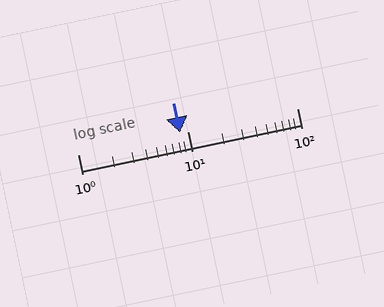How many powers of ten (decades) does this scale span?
The scale spans 2 decades, from 1 to 100.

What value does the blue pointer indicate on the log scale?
The pointer indicates approximately 8.6.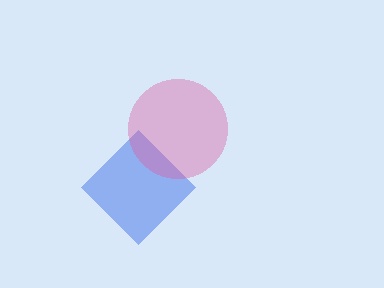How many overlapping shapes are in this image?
There are 2 overlapping shapes in the image.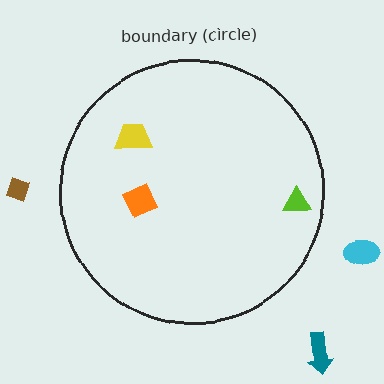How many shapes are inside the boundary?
3 inside, 3 outside.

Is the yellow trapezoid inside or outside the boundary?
Inside.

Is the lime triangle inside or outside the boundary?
Inside.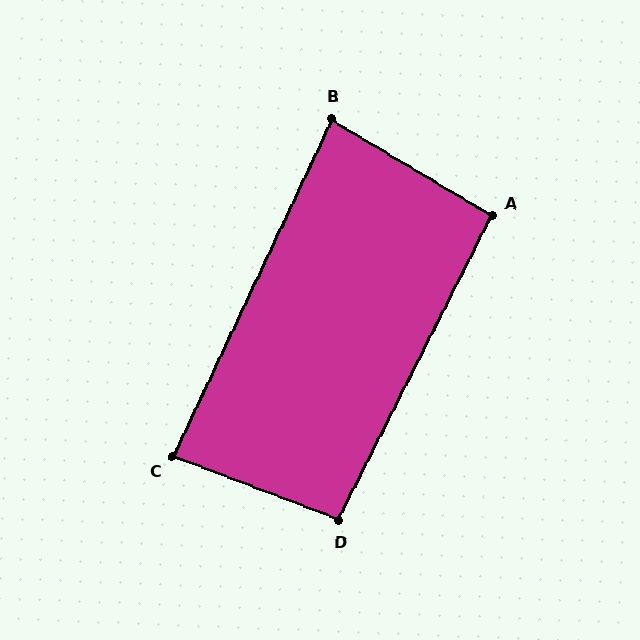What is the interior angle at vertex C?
Approximately 86 degrees (approximately right).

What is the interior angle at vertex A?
Approximately 94 degrees (approximately right).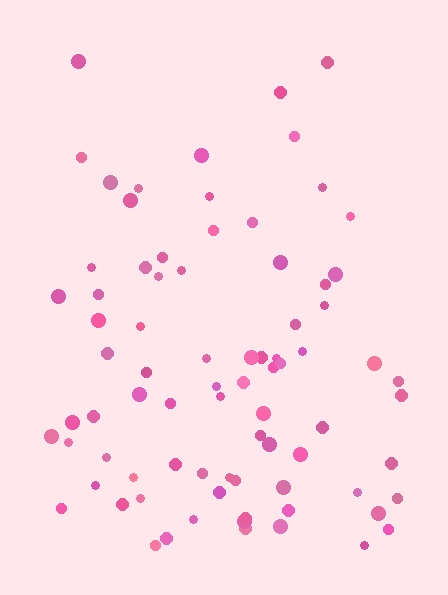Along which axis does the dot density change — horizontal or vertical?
Vertical.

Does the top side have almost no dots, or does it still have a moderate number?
Still a moderate number, just noticeably fewer than the bottom.